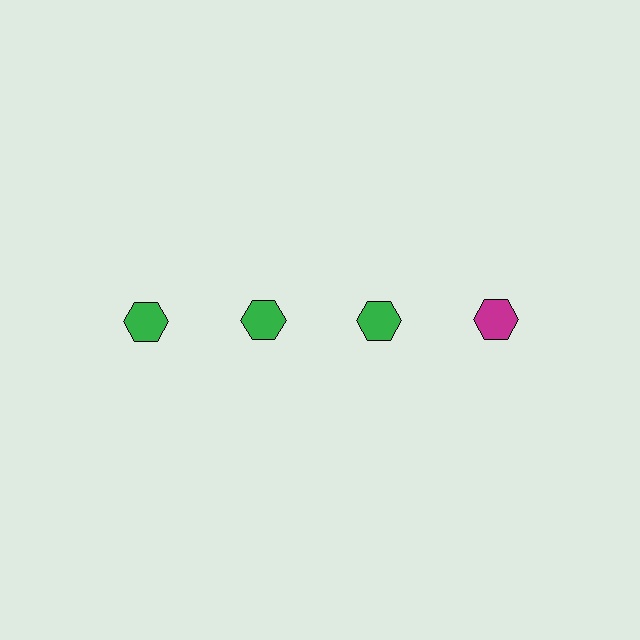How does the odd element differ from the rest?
It has a different color: magenta instead of green.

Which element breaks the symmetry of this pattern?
The magenta hexagon in the top row, second from right column breaks the symmetry. All other shapes are green hexagons.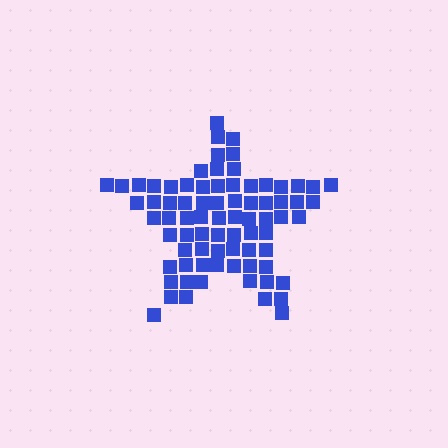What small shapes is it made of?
It is made of small squares.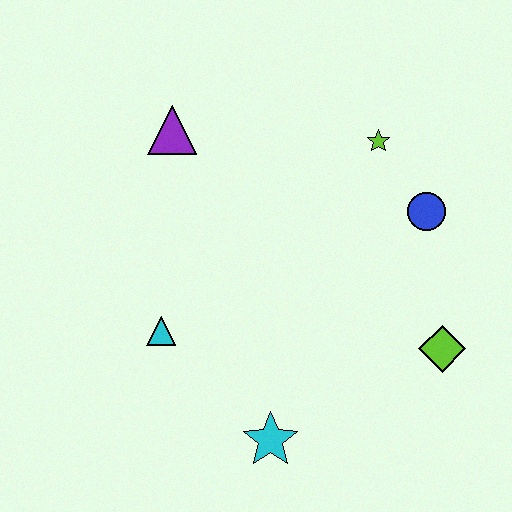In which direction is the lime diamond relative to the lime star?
The lime diamond is below the lime star.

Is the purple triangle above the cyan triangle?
Yes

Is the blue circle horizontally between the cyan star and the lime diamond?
Yes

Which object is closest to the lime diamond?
The blue circle is closest to the lime diamond.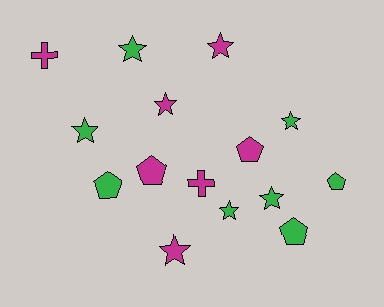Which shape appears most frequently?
Star, with 8 objects.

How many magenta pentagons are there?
There are 2 magenta pentagons.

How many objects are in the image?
There are 15 objects.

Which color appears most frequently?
Green, with 8 objects.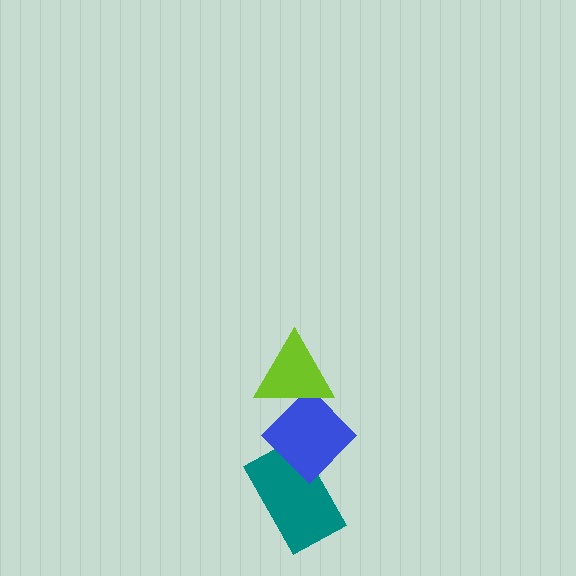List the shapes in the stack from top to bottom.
From top to bottom: the lime triangle, the blue diamond, the teal rectangle.